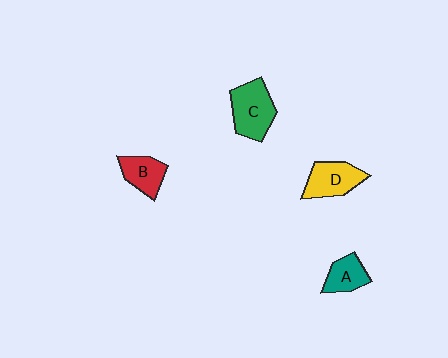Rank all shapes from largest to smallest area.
From largest to smallest: C (green), D (yellow), B (red), A (teal).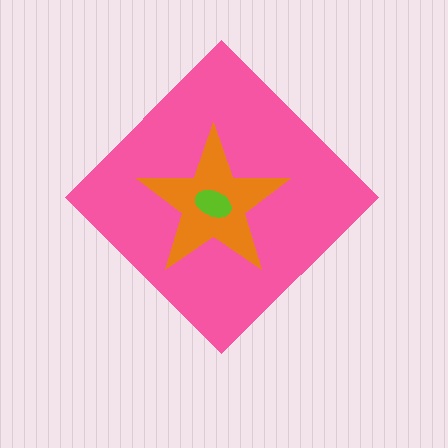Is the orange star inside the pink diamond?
Yes.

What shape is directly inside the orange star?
The lime ellipse.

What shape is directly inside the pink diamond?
The orange star.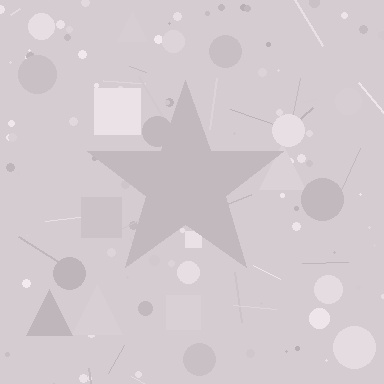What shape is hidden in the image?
A star is hidden in the image.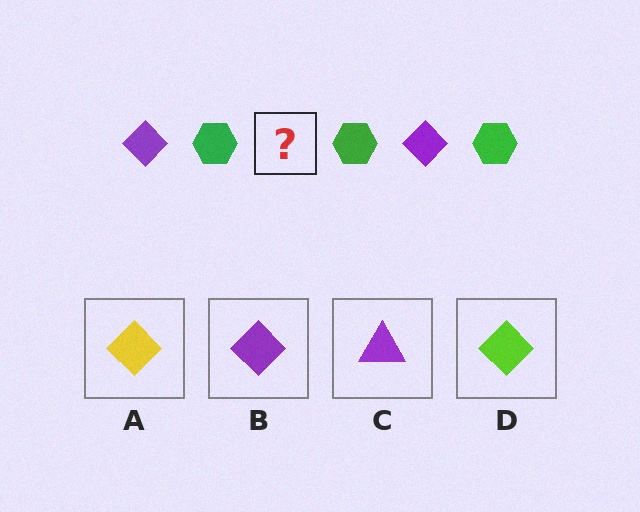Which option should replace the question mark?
Option B.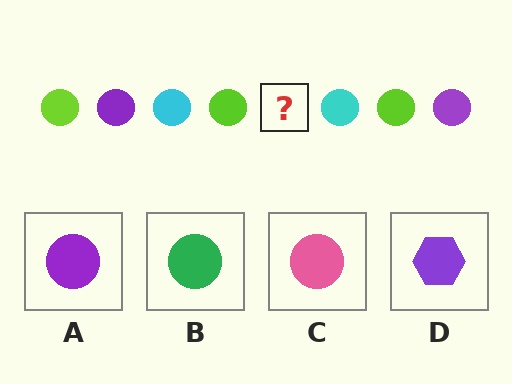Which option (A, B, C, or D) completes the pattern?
A.